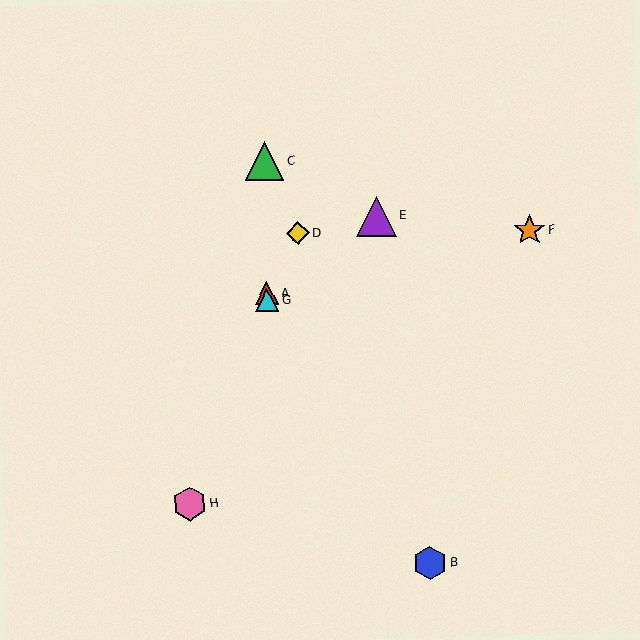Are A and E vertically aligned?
No, A is at x≈267 and E is at x≈377.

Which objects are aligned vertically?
Objects A, C, G are aligned vertically.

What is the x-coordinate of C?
Object C is at x≈264.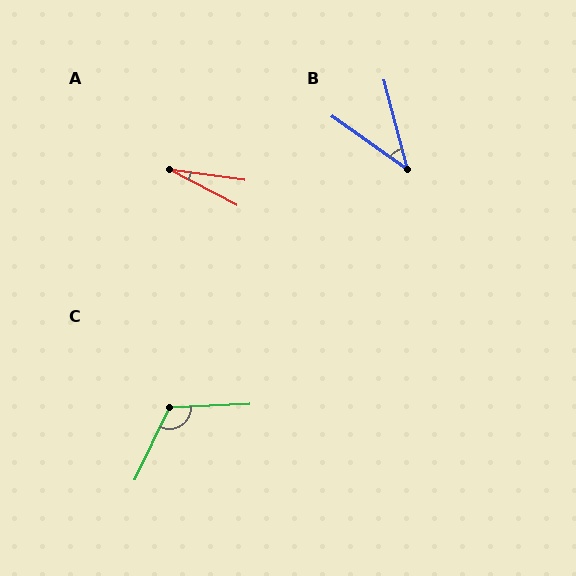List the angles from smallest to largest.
A (20°), B (40°), C (118°).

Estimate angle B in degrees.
Approximately 40 degrees.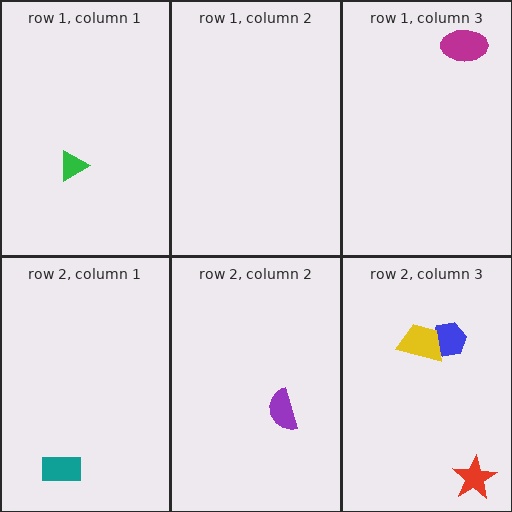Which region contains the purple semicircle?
The row 2, column 2 region.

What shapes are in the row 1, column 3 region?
The magenta ellipse.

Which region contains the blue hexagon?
The row 2, column 3 region.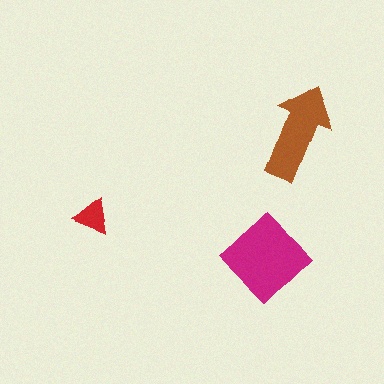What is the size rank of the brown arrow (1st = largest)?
2nd.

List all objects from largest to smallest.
The magenta diamond, the brown arrow, the red triangle.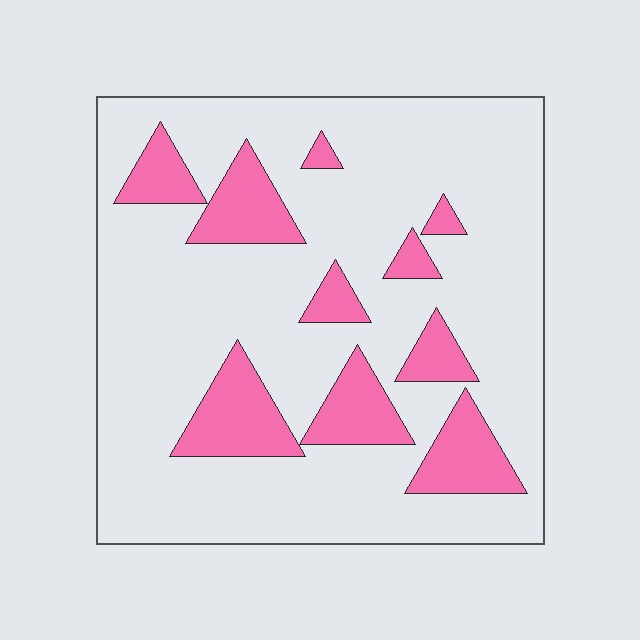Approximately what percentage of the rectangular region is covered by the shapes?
Approximately 20%.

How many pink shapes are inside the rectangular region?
10.